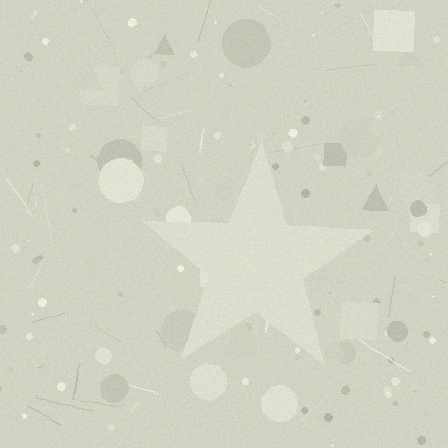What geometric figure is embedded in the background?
A star is embedded in the background.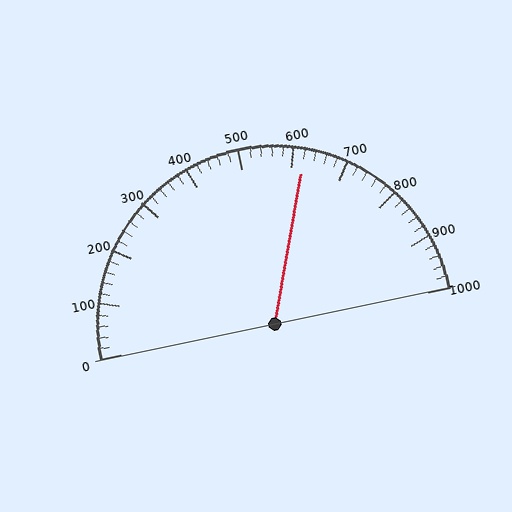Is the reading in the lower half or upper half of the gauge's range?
The reading is in the upper half of the range (0 to 1000).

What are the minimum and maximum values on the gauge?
The gauge ranges from 0 to 1000.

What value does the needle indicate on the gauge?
The needle indicates approximately 620.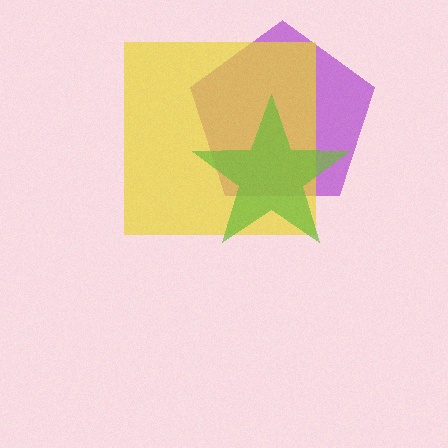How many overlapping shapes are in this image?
There are 3 overlapping shapes in the image.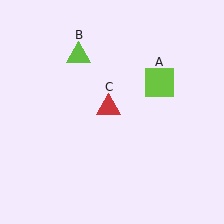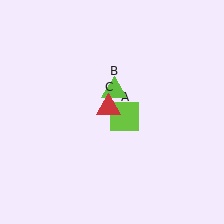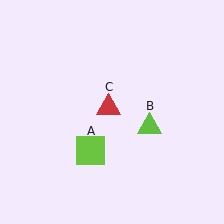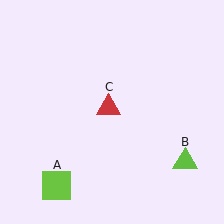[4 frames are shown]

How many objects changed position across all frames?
2 objects changed position: lime square (object A), lime triangle (object B).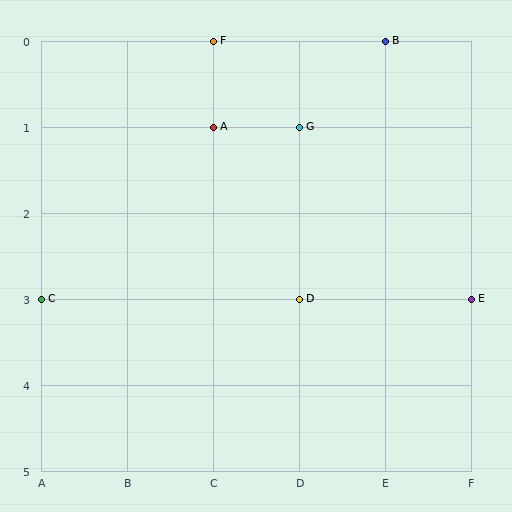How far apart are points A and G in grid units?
Points A and G are 1 column apart.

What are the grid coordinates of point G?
Point G is at grid coordinates (D, 1).